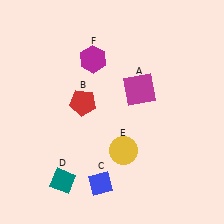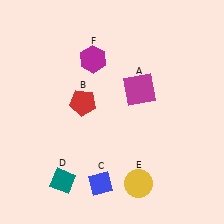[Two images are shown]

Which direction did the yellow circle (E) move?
The yellow circle (E) moved down.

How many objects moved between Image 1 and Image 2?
1 object moved between the two images.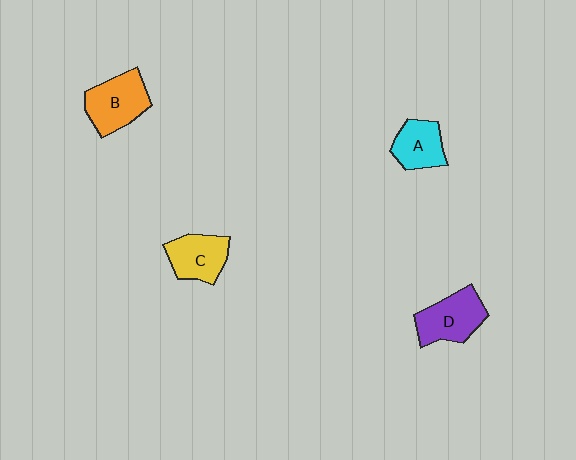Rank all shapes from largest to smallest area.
From largest to smallest: B (orange), D (purple), C (yellow), A (cyan).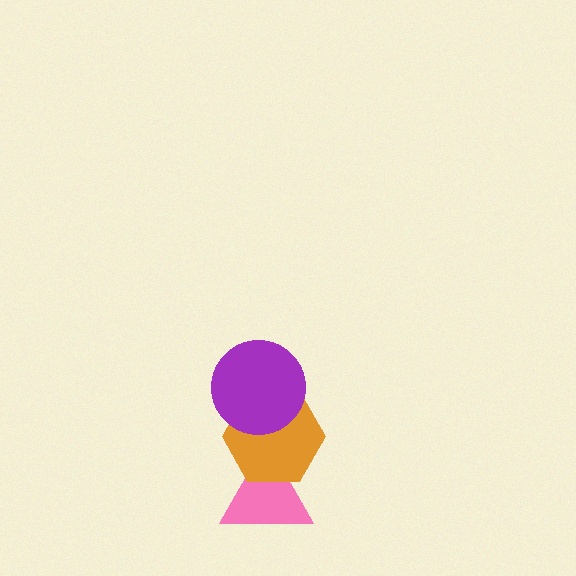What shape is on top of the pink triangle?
The orange hexagon is on top of the pink triangle.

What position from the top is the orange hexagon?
The orange hexagon is 2nd from the top.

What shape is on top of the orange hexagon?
The purple circle is on top of the orange hexagon.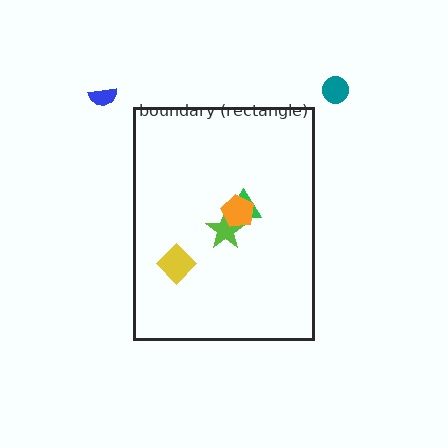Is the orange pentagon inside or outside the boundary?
Inside.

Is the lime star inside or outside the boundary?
Inside.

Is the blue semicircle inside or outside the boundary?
Outside.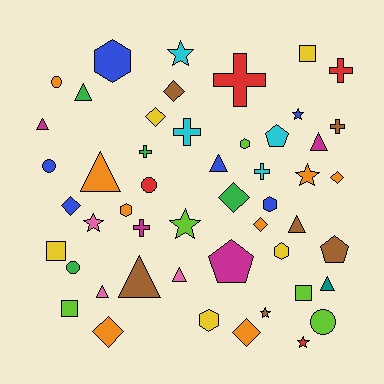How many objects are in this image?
There are 50 objects.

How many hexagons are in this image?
There are 6 hexagons.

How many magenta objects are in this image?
There are 4 magenta objects.